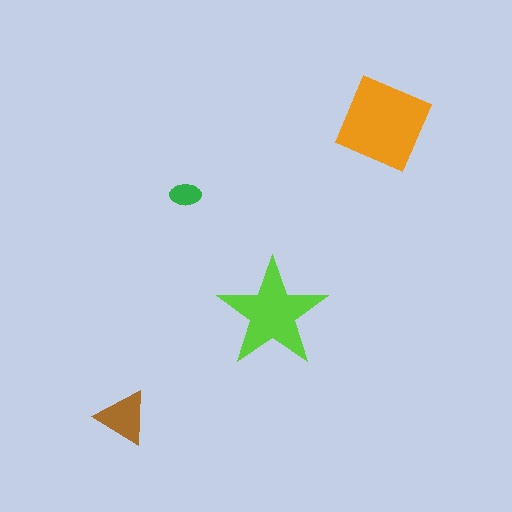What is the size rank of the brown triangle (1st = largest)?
3rd.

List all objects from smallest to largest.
The green ellipse, the brown triangle, the lime star, the orange diamond.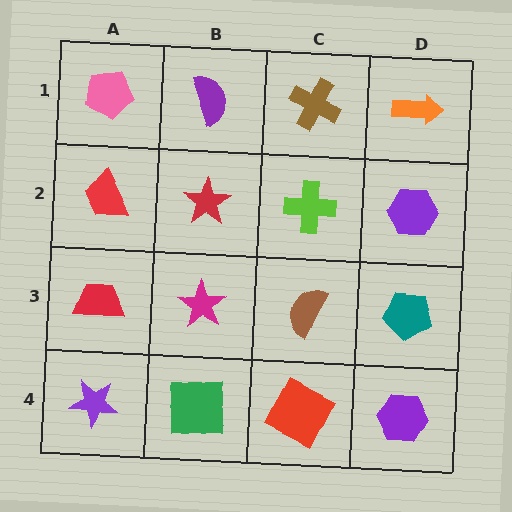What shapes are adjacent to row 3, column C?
A lime cross (row 2, column C), a red square (row 4, column C), a magenta star (row 3, column B), a teal pentagon (row 3, column D).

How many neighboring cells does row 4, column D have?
2.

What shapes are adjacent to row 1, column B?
A red star (row 2, column B), a pink pentagon (row 1, column A), a brown cross (row 1, column C).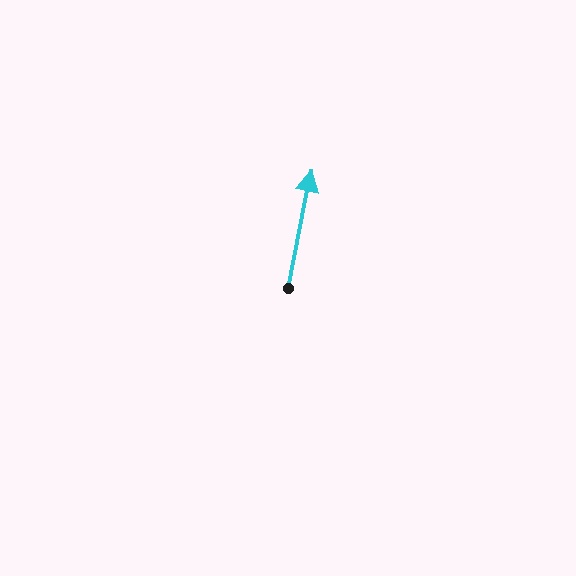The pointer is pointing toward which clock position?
Roughly 12 o'clock.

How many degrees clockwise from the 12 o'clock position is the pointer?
Approximately 11 degrees.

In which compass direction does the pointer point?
North.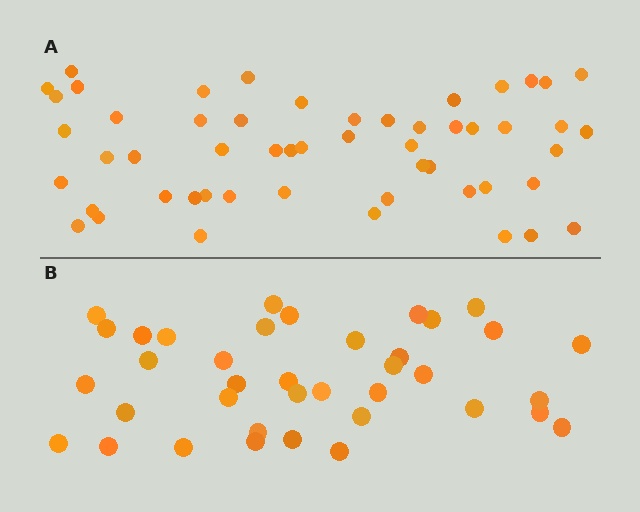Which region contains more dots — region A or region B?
Region A (the top region) has more dots.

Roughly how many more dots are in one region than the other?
Region A has approximately 15 more dots than region B.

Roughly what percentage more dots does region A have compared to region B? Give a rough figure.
About 40% more.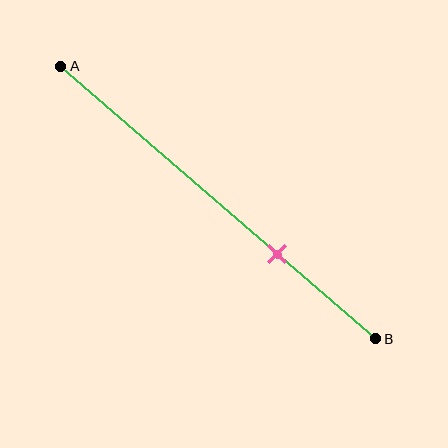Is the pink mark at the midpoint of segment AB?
No, the mark is at about 70% from A, not at the 50% midpoint.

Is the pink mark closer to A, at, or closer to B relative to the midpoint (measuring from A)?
The pink mark is closer to point B than the midpoint of segment AB.